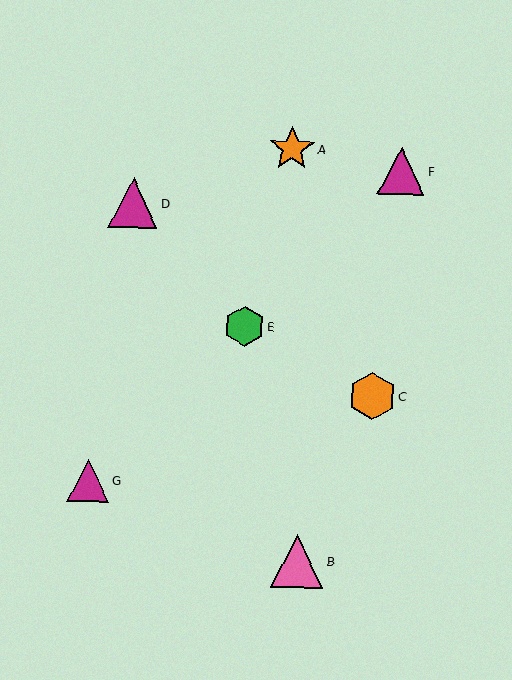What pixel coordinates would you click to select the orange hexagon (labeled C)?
Click at (372, 396) to select the orange hexagon C.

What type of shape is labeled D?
Shape D is a magenta triangle.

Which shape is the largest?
The pink triangle (labeled B) is the largest.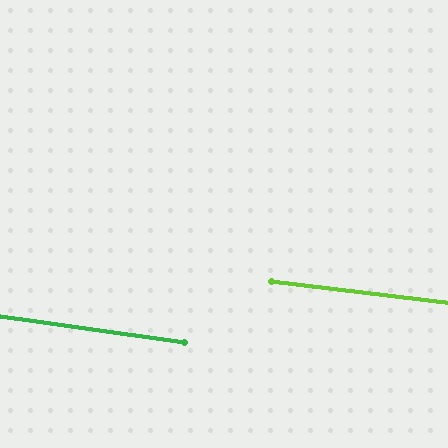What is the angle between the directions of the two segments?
Approximately 1 degree.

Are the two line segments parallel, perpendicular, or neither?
Parallel — their directions differ by only 1.4°.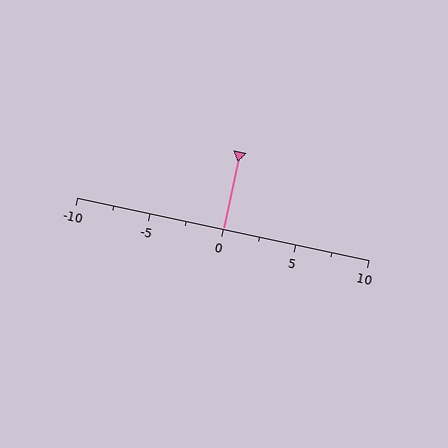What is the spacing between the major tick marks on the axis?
The major ticks are spaced 5 apart.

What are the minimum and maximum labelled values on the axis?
The axis runs from -10 to 10.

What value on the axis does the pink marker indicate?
The marker indicates approximately 0.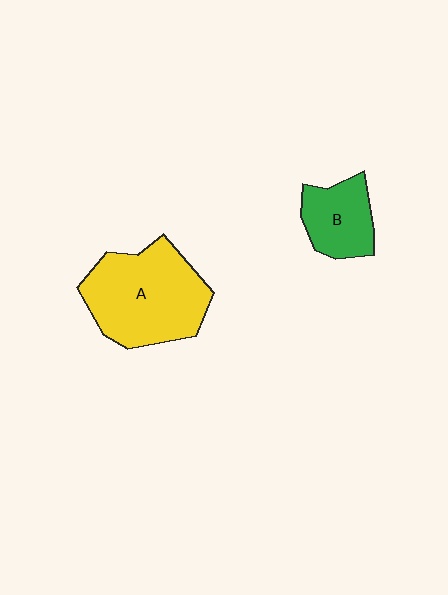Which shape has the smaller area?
Shape B (green).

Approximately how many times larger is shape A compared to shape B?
Approximately 2.1 times.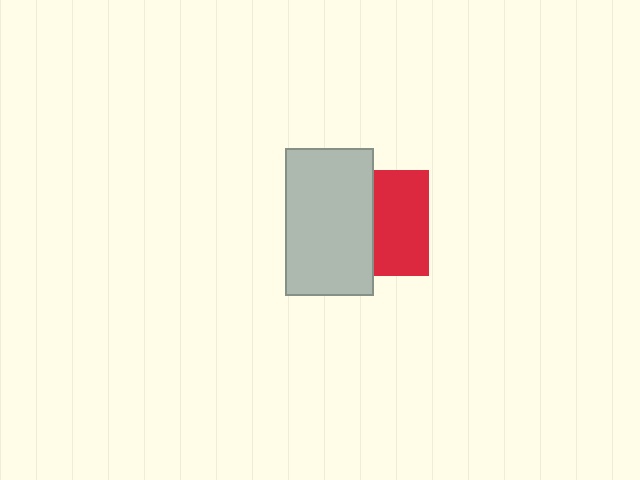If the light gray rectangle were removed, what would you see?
You would see the complete red square.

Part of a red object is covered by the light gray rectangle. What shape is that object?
It is a square.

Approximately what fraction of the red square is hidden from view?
Roughly 47% of the red square is hidden behind the light gray rectangle.